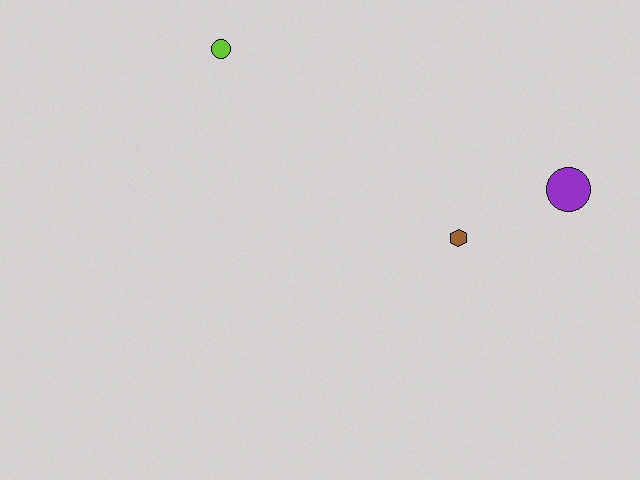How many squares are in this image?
There are no squares.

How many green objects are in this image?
There are no green objects.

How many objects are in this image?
There are 3 objects.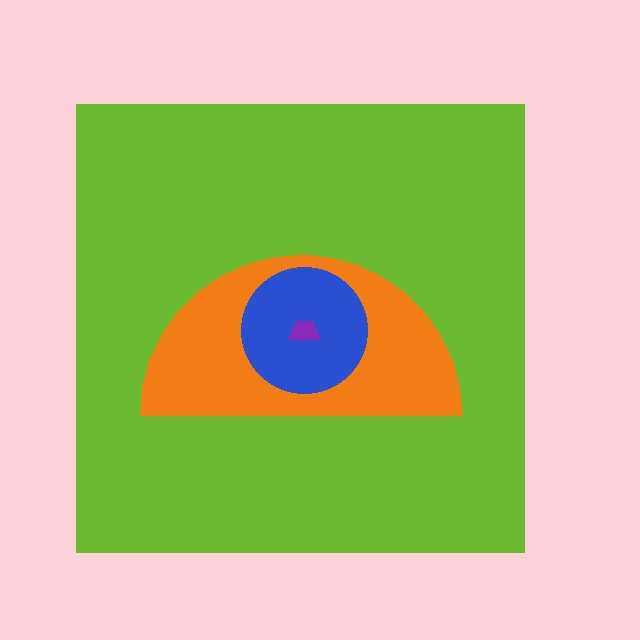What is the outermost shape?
The lime square.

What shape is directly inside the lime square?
The orange semicircle.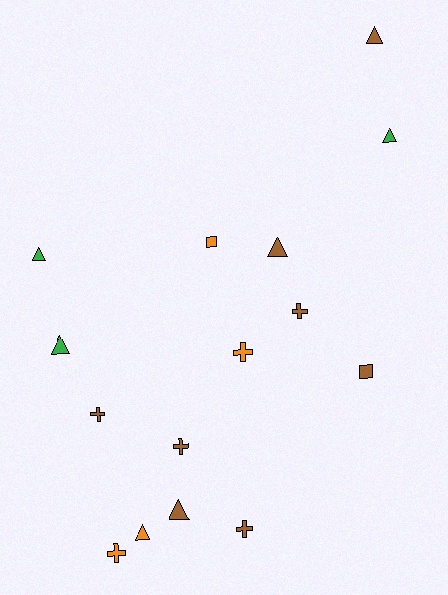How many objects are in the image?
There are 15 objects.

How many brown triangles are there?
There are 3 brown triangles.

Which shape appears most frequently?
Triangle, with 7 objects.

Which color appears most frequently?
Brown, with 8 objects.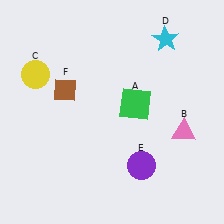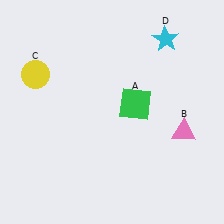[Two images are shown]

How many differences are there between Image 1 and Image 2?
There are 2 differences between the two images.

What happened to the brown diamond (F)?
The brown diamond (F) was removed in Image 2. It was in the top-left area of Image 1.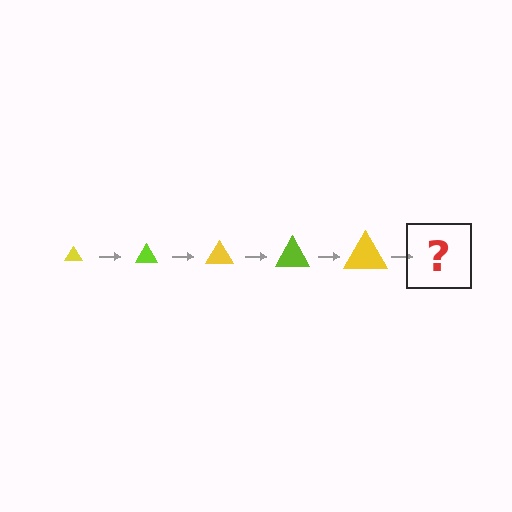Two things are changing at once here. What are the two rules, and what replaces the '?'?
The two rules are that the triangle grows larger each step and the color cycles through yellow and lime. The '?' should be a lime triangle, larger than the previous one.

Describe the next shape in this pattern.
It should be a lime triangle, larger than the previous one.